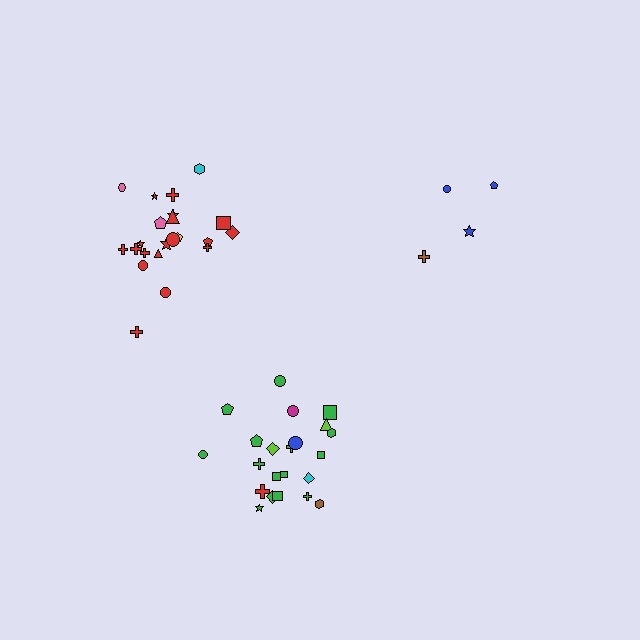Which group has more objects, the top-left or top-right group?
The top-left group.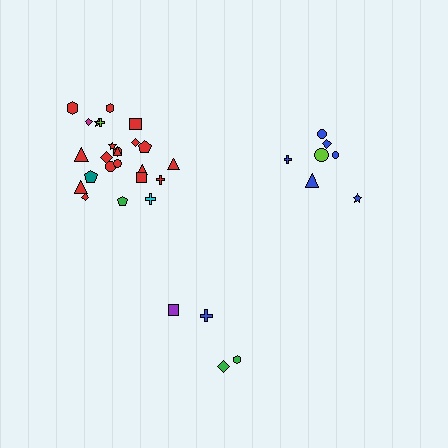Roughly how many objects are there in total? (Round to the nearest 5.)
Roughly 35 objects in total.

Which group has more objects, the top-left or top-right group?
The top-left group.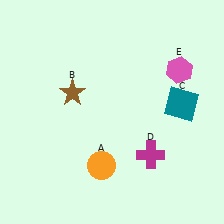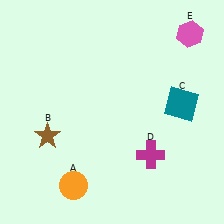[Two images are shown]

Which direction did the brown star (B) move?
The brown star (B) moved down.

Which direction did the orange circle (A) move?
The orange circle (A) moved left.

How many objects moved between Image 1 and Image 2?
3 objects moved between the two images.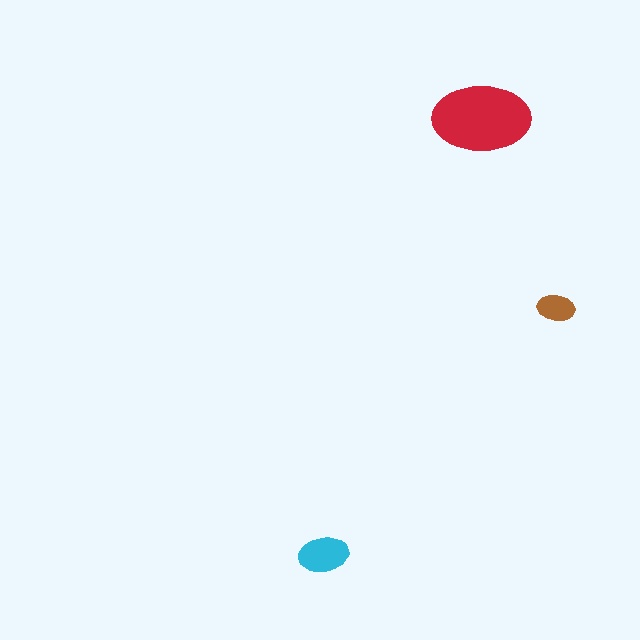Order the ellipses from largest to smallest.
the red one, the cyan one, the brown one.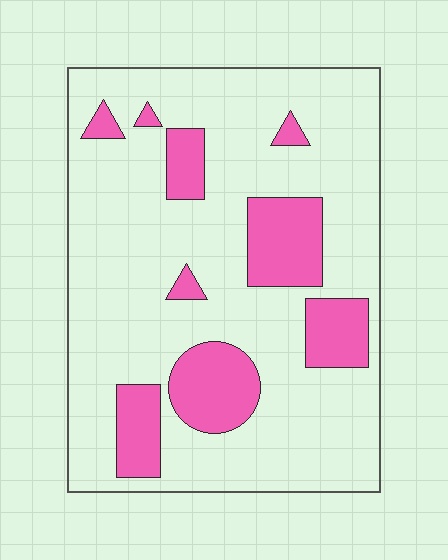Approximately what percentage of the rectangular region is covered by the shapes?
Approximately 20%.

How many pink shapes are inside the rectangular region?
9.